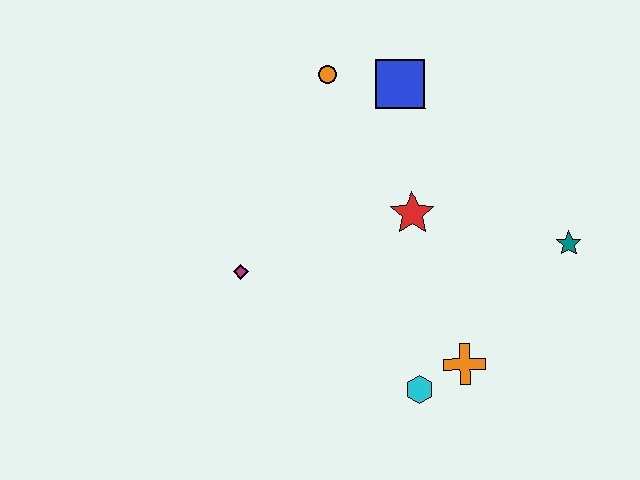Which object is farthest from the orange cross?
The orange circle is farthest from the orange cross.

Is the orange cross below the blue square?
Yes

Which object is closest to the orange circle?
The blue square is closest to the orange circle.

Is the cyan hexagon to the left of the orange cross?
Yes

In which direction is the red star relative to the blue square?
The red star is below the blue square.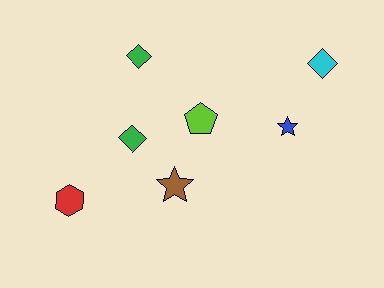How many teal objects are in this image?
There are no teal objects.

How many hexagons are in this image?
There is 1 hexagon.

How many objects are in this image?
There are 7 objects.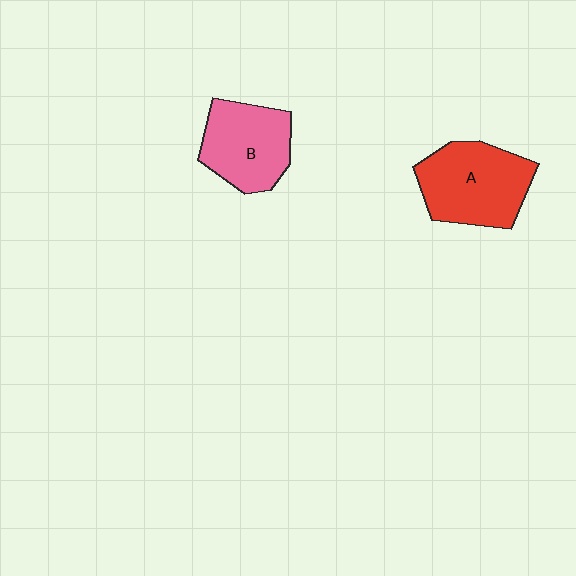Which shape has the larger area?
Shape A (red).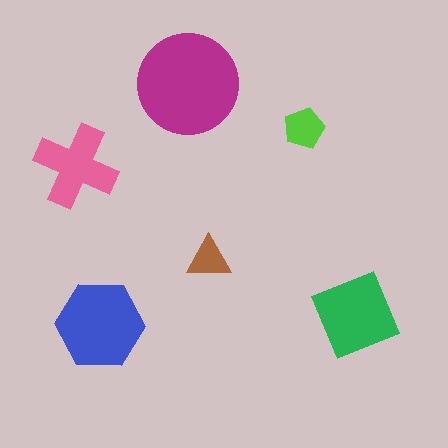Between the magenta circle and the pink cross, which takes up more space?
The magenta circle.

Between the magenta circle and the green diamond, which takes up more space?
The magenta circle.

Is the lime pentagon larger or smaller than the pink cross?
Smaller.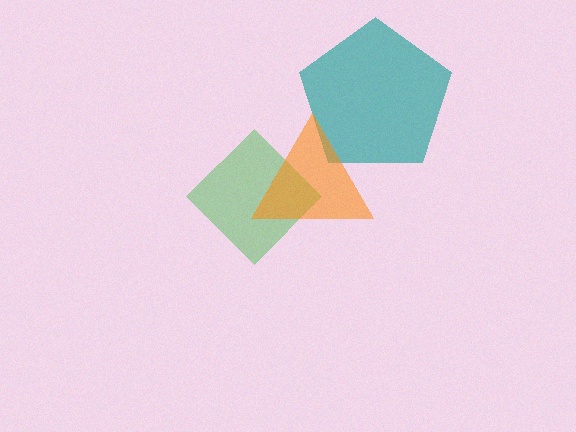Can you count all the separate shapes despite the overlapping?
Yes, there are 3 separate shapes.